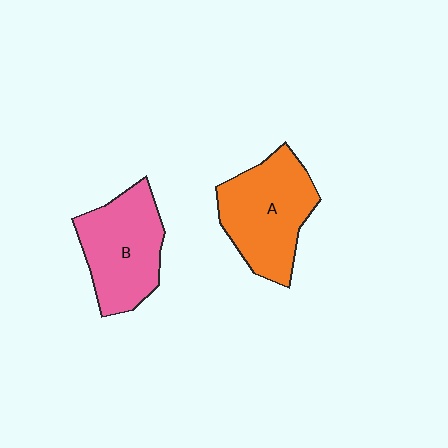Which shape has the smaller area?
Shape B (pink).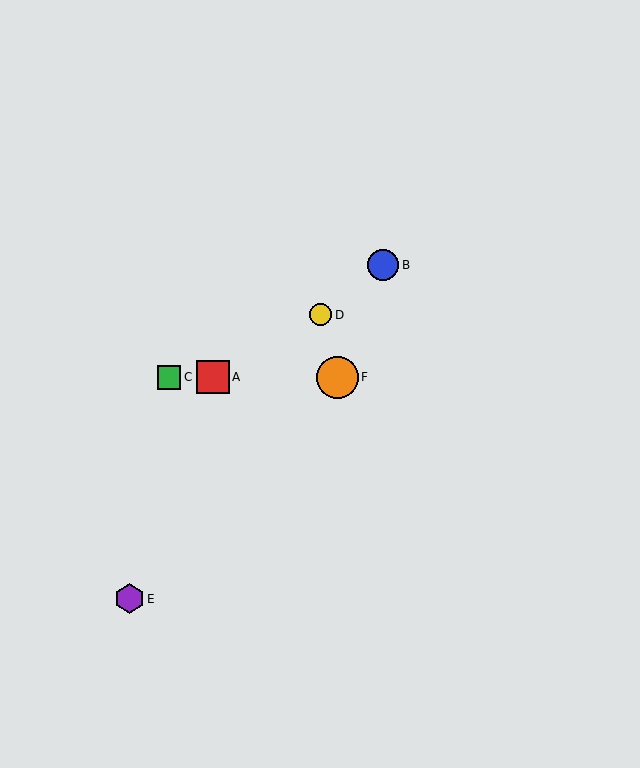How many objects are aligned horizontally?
3 objects (A, C, F) are aligned horizontally.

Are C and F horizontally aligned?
Yes, both are at y≈377.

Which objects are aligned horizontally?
Objects A, C, F are aligned horizontally.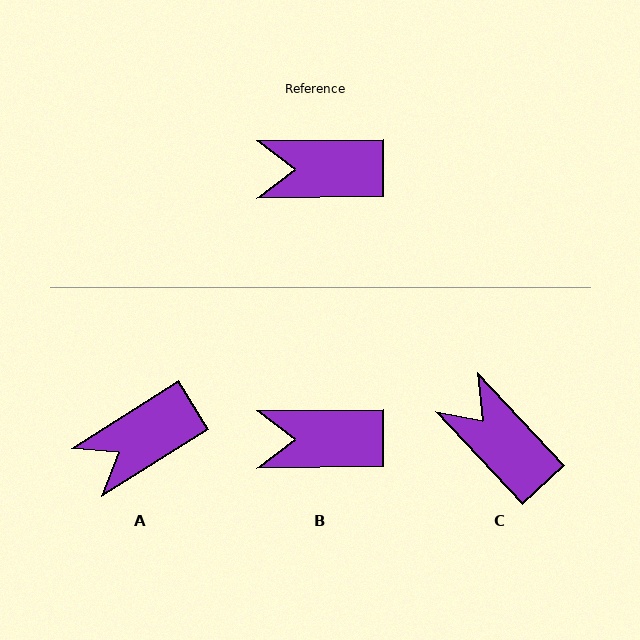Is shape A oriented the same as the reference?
No, it is off by about 31 degrees.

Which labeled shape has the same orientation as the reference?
B.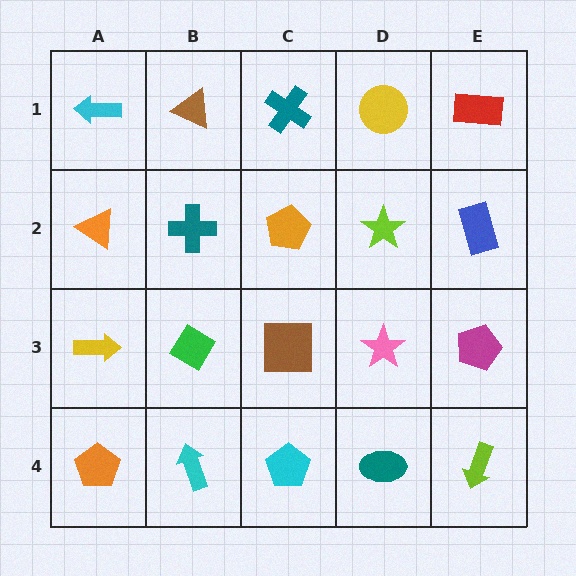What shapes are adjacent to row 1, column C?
An orange pentagon (row 2, column C), a brown triangle (row 1, column B), a yellow circle (row 1, column D).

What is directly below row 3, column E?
A lime arrow.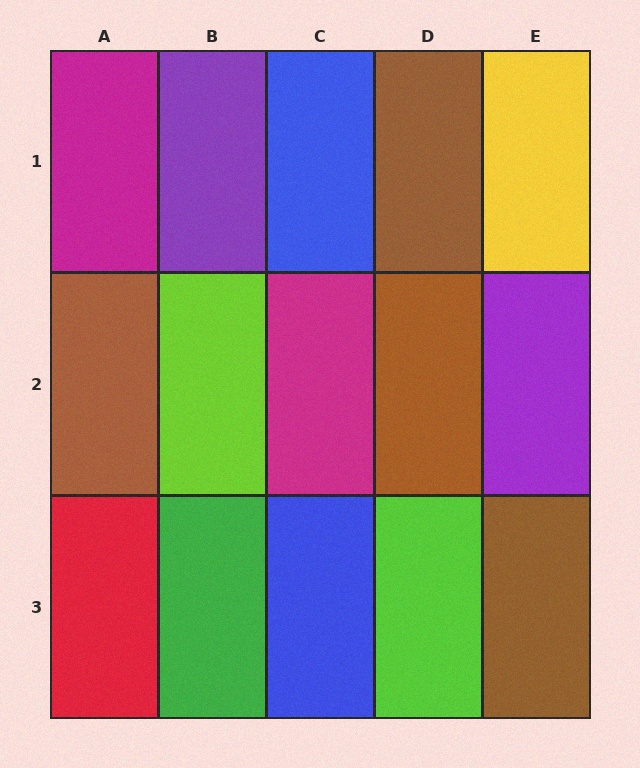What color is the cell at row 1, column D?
Brown.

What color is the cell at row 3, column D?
Lime.